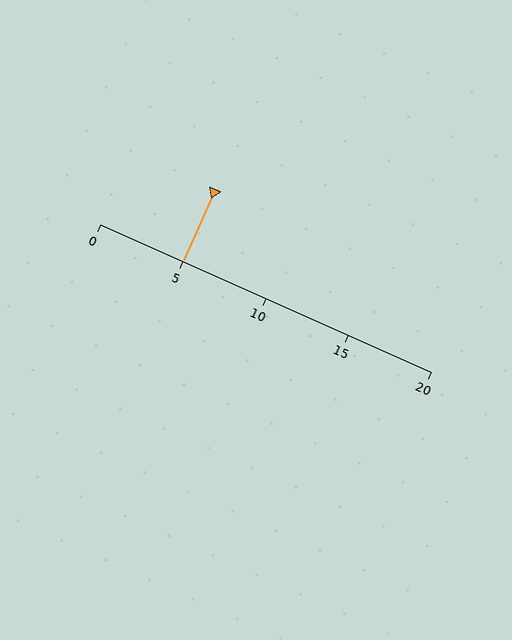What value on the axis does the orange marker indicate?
The marker indicates approximately 5.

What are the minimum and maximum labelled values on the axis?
The axis runs from 0 to 20.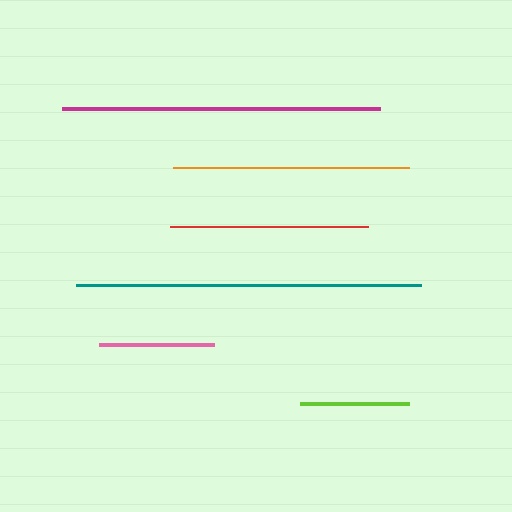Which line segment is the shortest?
The lime line is the shortest at approximately 109 pixels.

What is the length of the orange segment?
The orange segment is approximately 236 pixels long.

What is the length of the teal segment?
The teal segment is approximately 345 pixels long.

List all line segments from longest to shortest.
From longest to shortest: teal, magenta, orange, red, pink, lime.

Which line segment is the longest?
The teal line is the longest at approximately 345 pixels.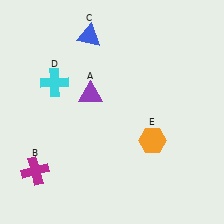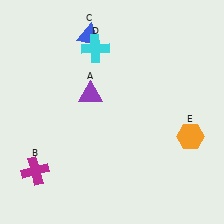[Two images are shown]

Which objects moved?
The objects that moved are: the cyan cross (D), the orange hexagon (E).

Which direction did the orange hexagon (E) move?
The orange hexagon (E) moved right.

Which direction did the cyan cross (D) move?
The cyan cross (D) moved right.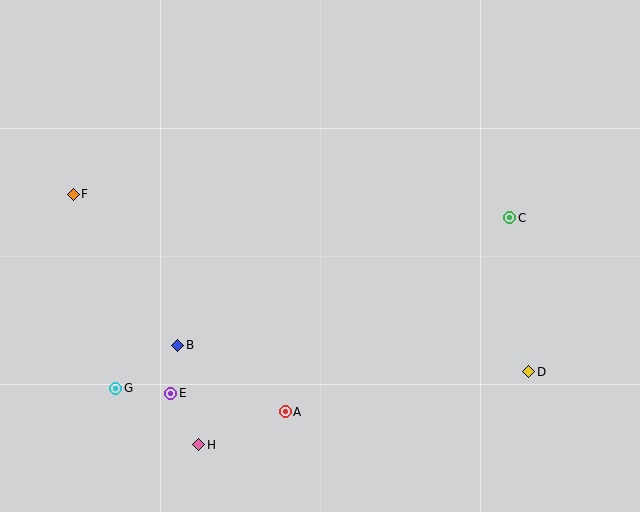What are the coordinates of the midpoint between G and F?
The midpoint between G and F is at (95, 291).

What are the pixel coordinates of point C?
Point C is at (510, 218).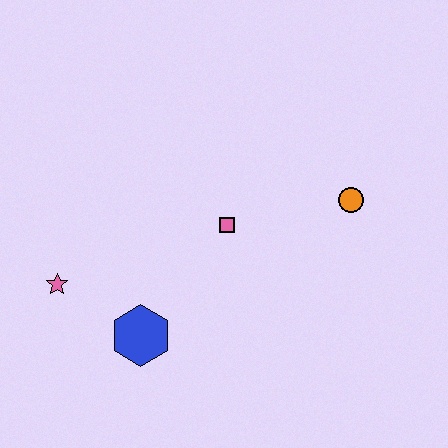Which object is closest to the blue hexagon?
The pink star is closest to the blue hexagon.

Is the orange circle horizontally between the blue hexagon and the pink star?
No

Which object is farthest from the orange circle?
The pink star is farthest from the orange circle.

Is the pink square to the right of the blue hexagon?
Yes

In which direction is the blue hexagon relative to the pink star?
The blue hexagon is to the right of the pink star.